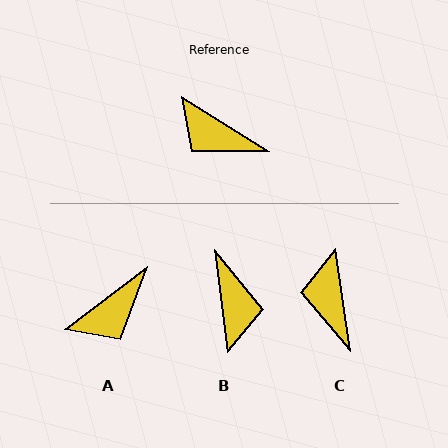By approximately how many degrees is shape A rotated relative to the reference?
Approximately 70 degrees counter-clockwise.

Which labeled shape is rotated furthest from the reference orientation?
B, about 129 degrees away.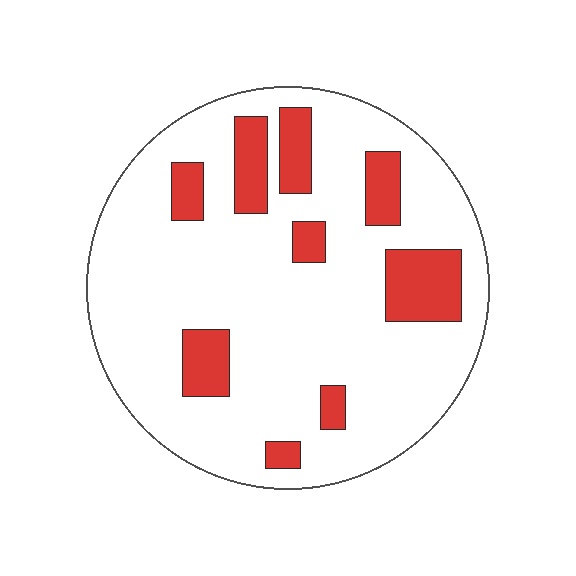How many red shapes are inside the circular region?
9.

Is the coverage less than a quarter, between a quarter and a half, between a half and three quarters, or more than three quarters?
Less than a quarter.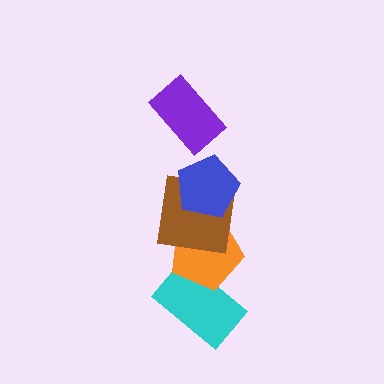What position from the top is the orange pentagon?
The orange pentagon is 4th from the top.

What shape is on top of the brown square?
The blue pentagon is on top of the brown square.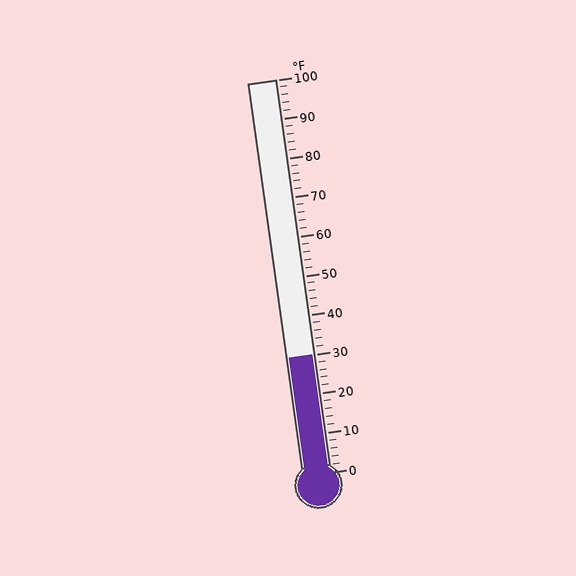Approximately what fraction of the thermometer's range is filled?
The thermometer is filled to approximately 30% of its range.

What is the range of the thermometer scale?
The thermometer scale ranges from 0°F to 100°F.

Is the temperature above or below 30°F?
The temperature is at 30°F.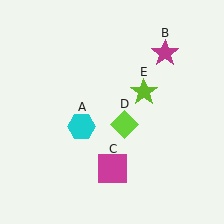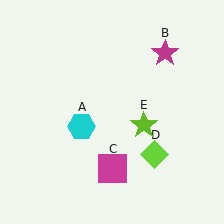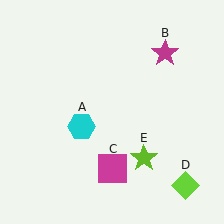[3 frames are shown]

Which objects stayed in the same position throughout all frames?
Cyan hexagon (object A) and magenta star (object B) and magenta square (object C) remained stationary.